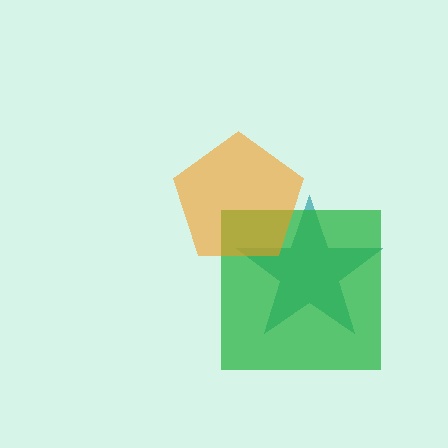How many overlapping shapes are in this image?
There are 3 overlapping shapes in the image.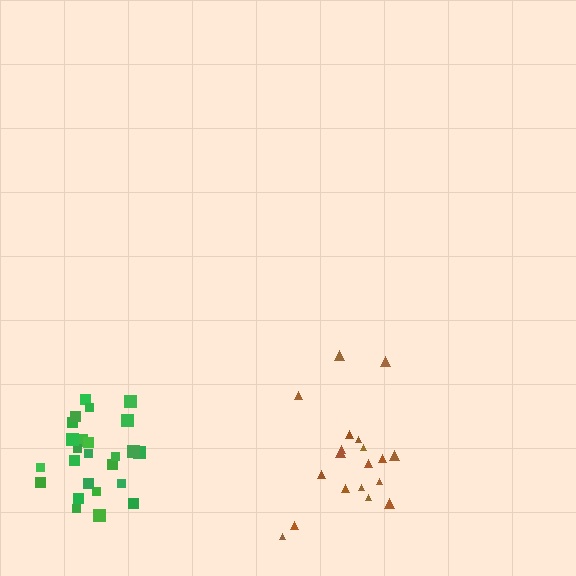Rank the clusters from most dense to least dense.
green, brown.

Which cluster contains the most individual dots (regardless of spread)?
Green (25).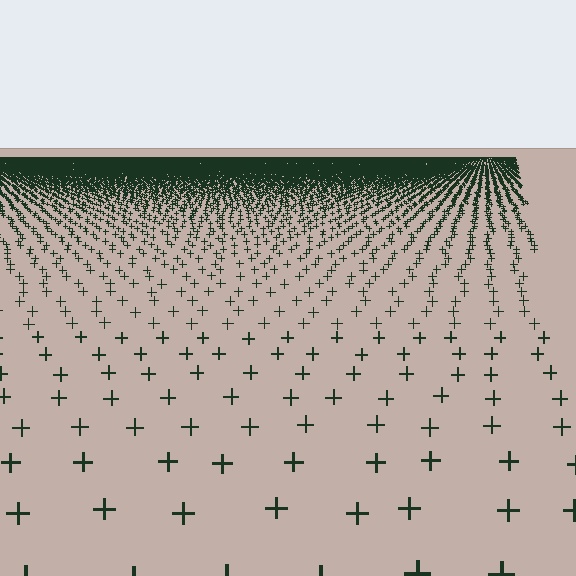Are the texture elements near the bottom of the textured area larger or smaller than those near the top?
Larger. Near the bottom, elements are closer to the viewer and appear at a bigger on-screen size.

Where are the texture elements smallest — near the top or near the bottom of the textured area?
Near the top.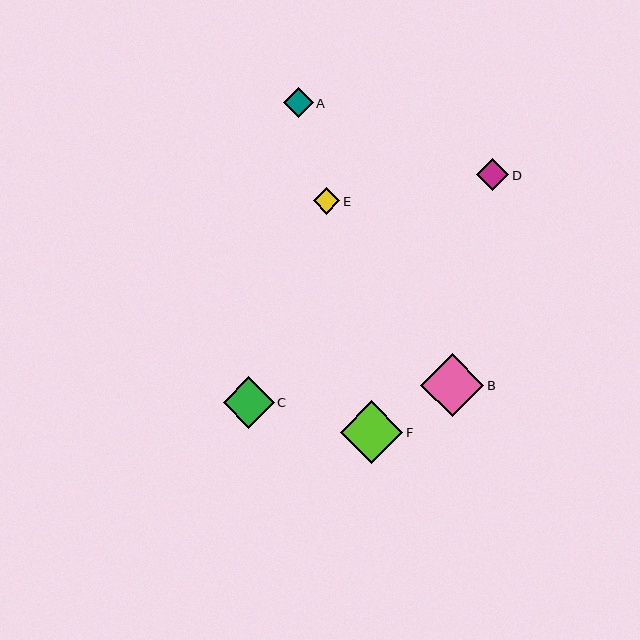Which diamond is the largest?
Diamond B is the largest with a size of approximately 63 pixels.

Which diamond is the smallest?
Diamond E is the smallest with a size of approximately 27 pixels.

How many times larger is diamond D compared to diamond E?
Diamond D is approximately 1.2 times the size of diamond E.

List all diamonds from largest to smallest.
From largest to smallest: B, F, C, D, A, E.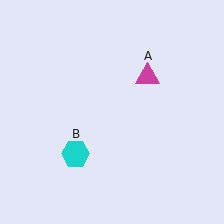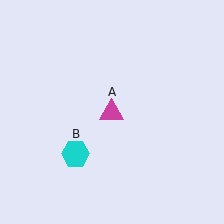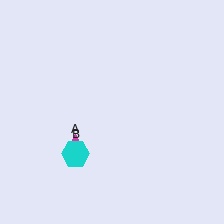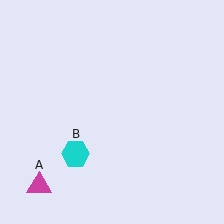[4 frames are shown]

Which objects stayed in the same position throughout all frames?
Cyan hexagon (object B) remained stationary.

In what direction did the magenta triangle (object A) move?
The magenta triangle (object A) moved down and to the left.